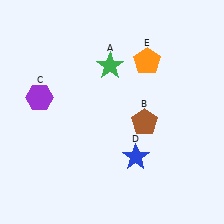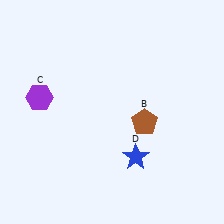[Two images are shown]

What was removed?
The green star (A), the orange pentagon (E) were removed in Image 2.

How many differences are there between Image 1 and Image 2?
There are 2 differences between the two images.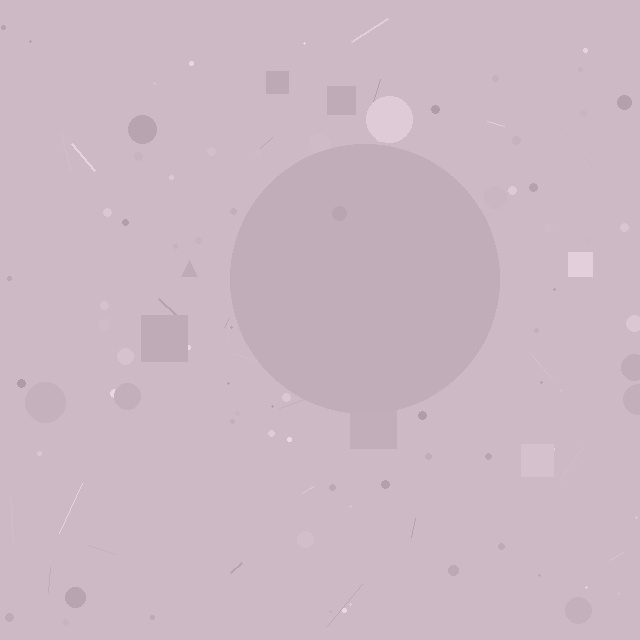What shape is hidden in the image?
A circle is hidden in the image.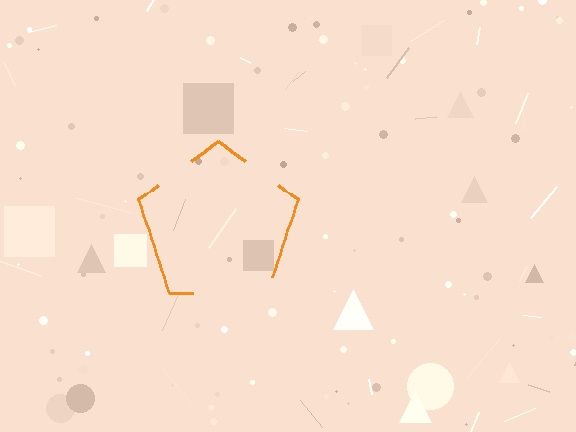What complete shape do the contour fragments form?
The contour fragments form a pentagon.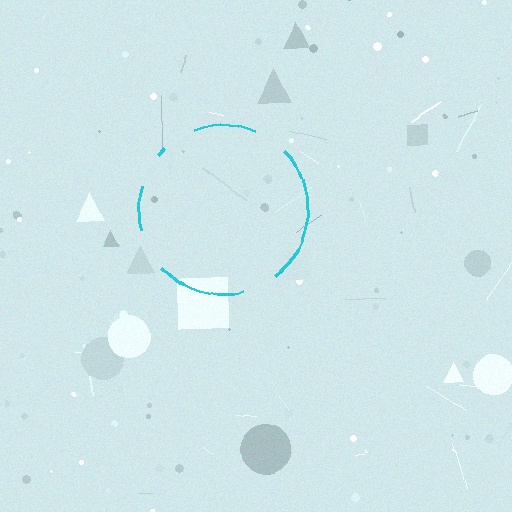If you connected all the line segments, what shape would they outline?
They would outline a circle.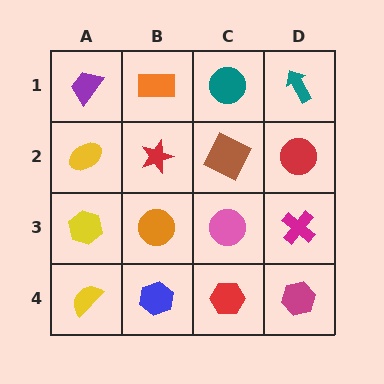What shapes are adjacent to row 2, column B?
An orange rectangle (row 1, column B), an orange circle (row 3, column B), a yellow ellipse (row 2, column A), a brown square (row 2, column C).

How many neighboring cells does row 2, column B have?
4.